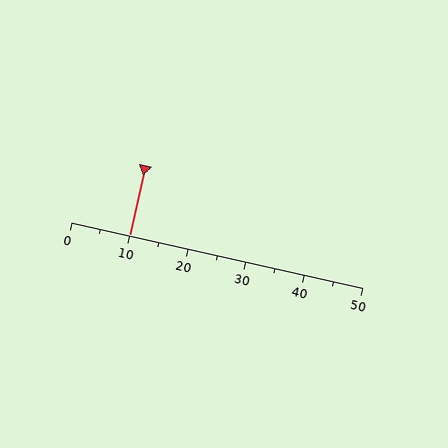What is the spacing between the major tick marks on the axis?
The major ticks are spaced 10 apart.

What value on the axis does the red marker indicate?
The marker indicates approximately 10.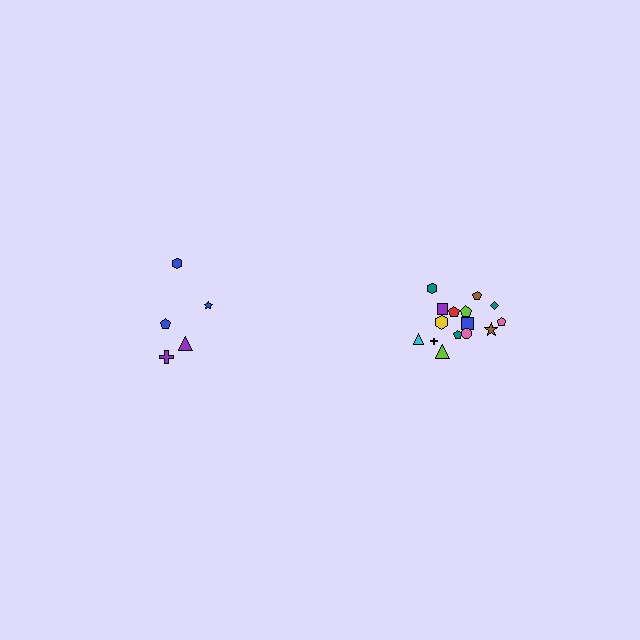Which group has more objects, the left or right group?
The right group.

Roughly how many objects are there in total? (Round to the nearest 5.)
Roughly 20 objects in total.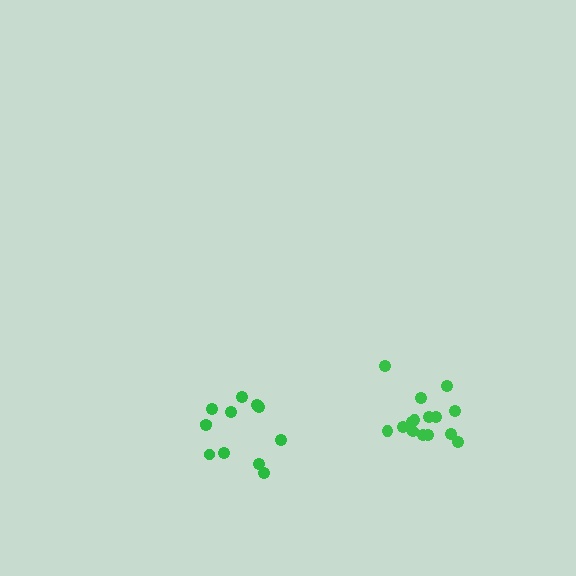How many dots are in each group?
Group 1: 12 dots, Group 2: 15 dots (27 total).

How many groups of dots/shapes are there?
There are 2 groups.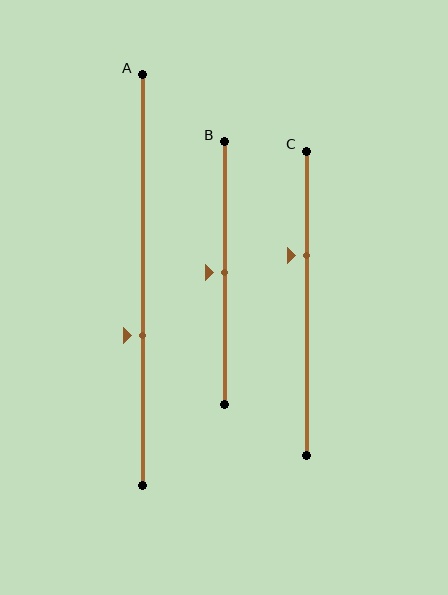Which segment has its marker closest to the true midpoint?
Segment B has its marker closest to the true midpoint.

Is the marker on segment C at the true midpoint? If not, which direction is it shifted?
No, the marker on segment C is shifted upward by about 16% of the segment length.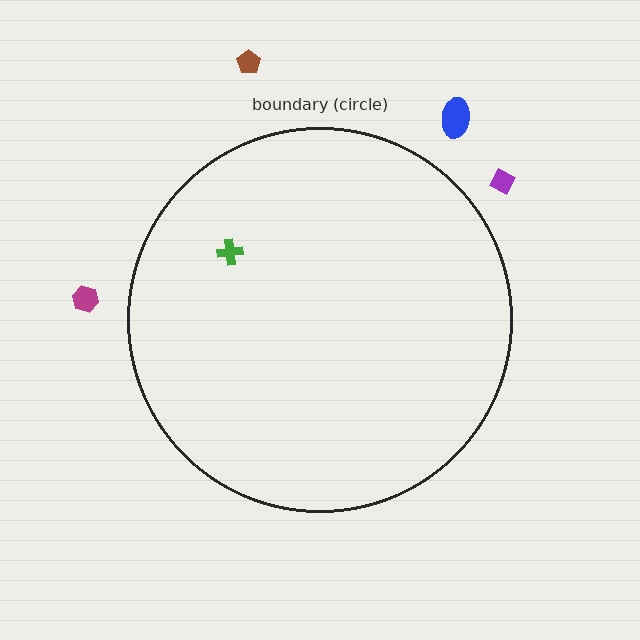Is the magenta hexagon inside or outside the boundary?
Outside.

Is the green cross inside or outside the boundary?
Inside.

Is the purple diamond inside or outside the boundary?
Outside.